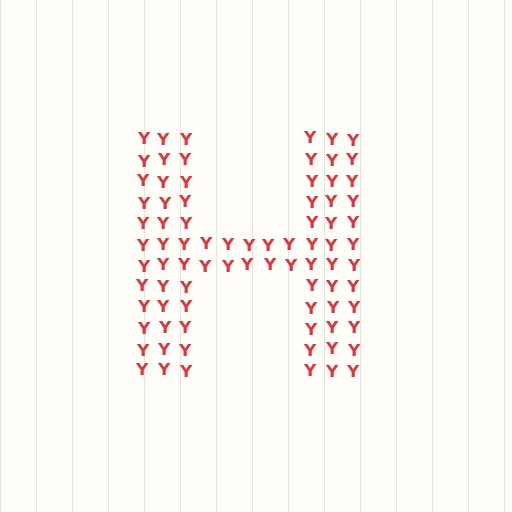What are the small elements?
The small elements are letter Y's.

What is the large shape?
The large shape is the letter H.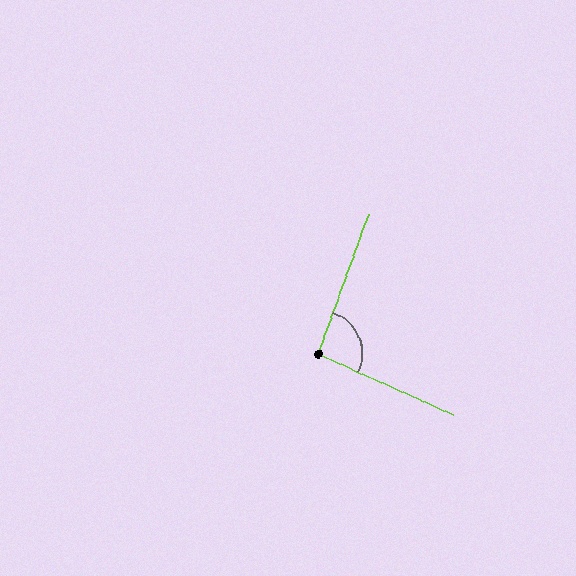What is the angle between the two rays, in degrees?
Approximately 95 degrees.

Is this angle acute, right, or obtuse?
It is approximately a right angle.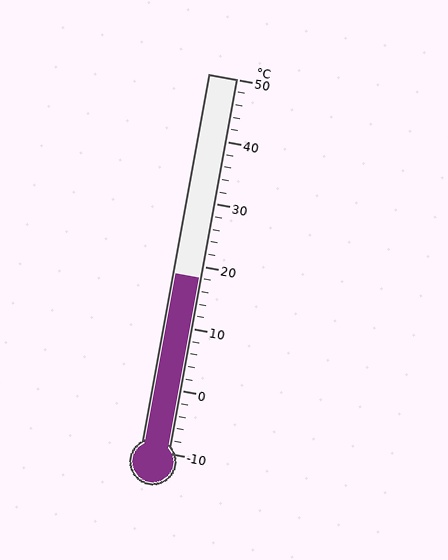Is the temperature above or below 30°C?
The temperature is below 30°C.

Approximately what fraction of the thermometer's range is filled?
The thermometer is filled to approximately 45% of its range.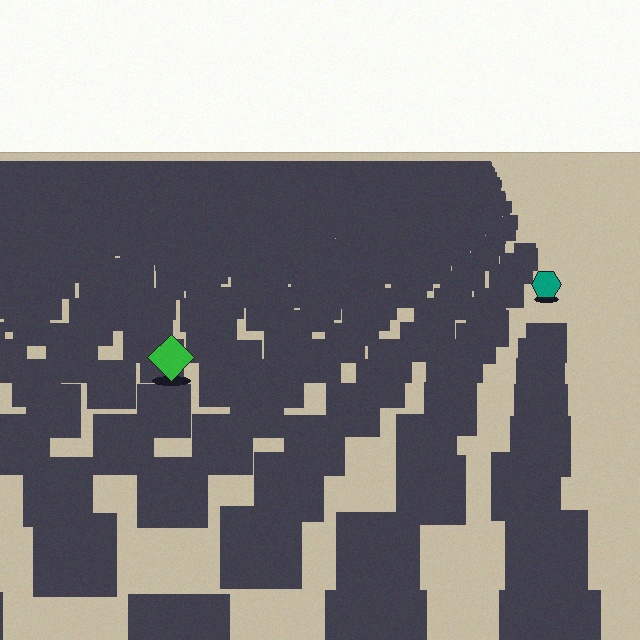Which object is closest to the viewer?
The green diamond is closest. The texture marks near it are larger and more spread out.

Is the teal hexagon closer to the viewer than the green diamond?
No. The green diamond is closer — you can tell from the texture gradient: the ground texture is coarser near it.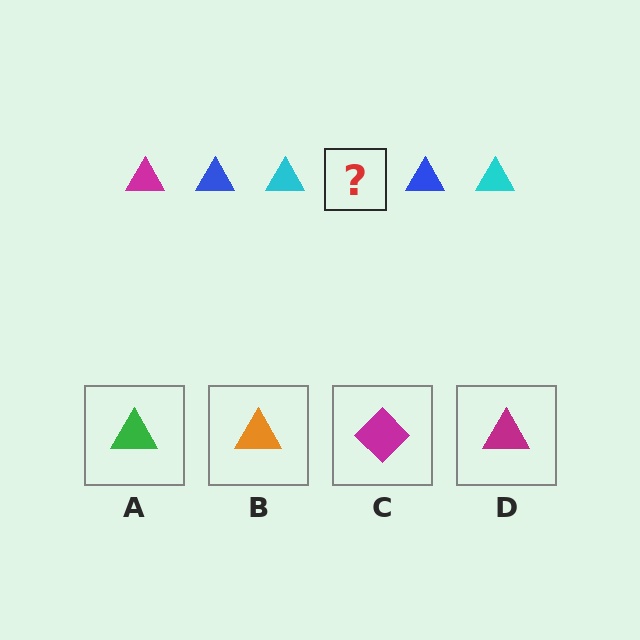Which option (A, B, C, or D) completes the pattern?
D.